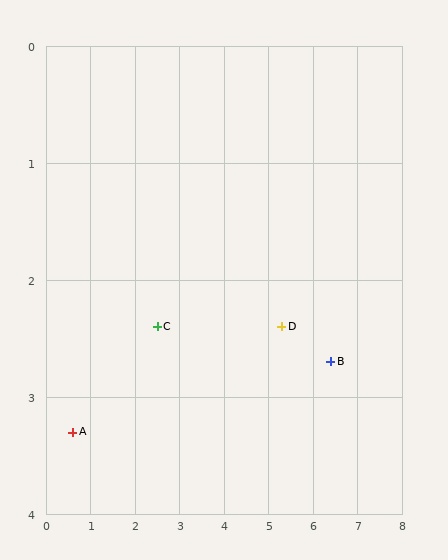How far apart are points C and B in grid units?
Points C and B are about 3.9 grid units apart.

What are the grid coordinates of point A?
Point A is at approximately (0.6, 3.3).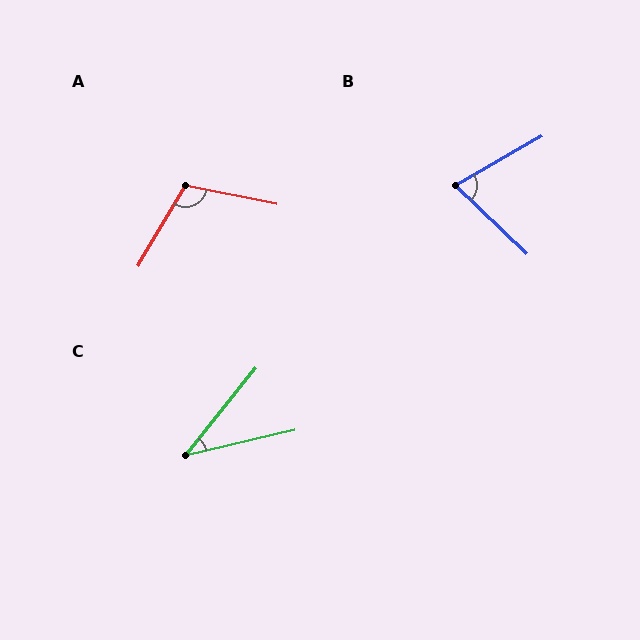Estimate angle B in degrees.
Approximately 74 degrees.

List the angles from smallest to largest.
C (38°), B (74°), A (109°).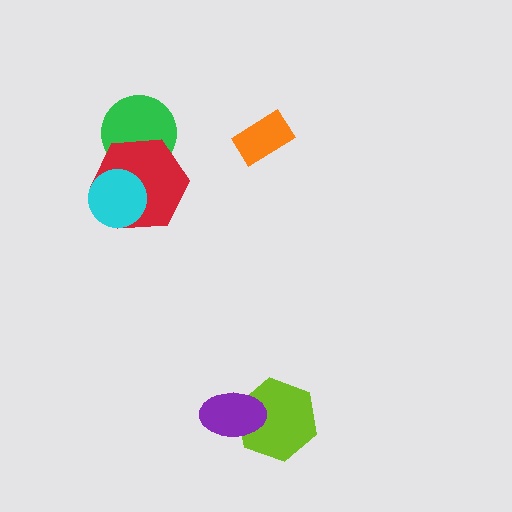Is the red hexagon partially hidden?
Yes, it is partially covered by another shape.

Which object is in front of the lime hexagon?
The purple ellipse is in front of the lime hexagon.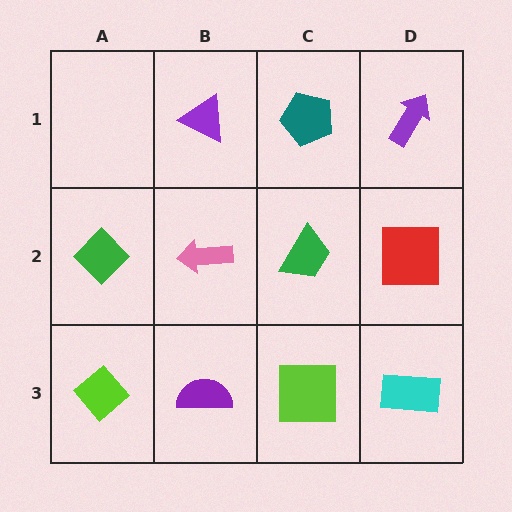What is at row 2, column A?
A green diamond.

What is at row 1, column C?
A teal pentagon.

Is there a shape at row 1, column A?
No, that cell is empty.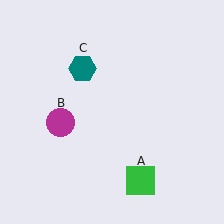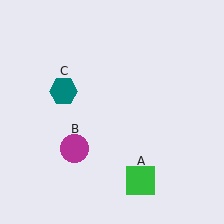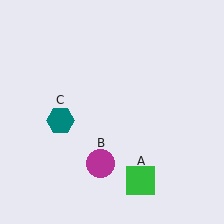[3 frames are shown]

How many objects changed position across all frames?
2 objects changed position: magenta circle (object B), teal hexagon (object C).